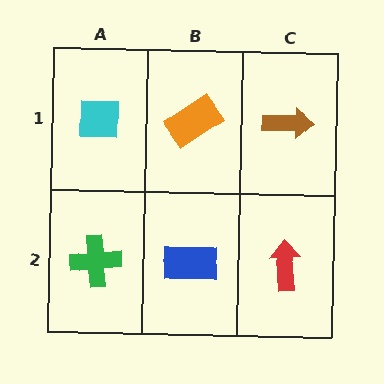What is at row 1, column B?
An orange rectangle.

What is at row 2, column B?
A blue rectangle.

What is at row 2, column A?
A green cross.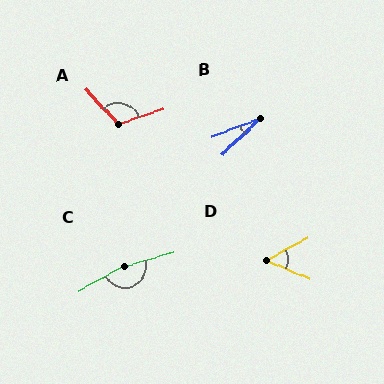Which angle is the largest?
C, at approximately 167 degrees.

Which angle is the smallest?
B, at approximately 22 degrees.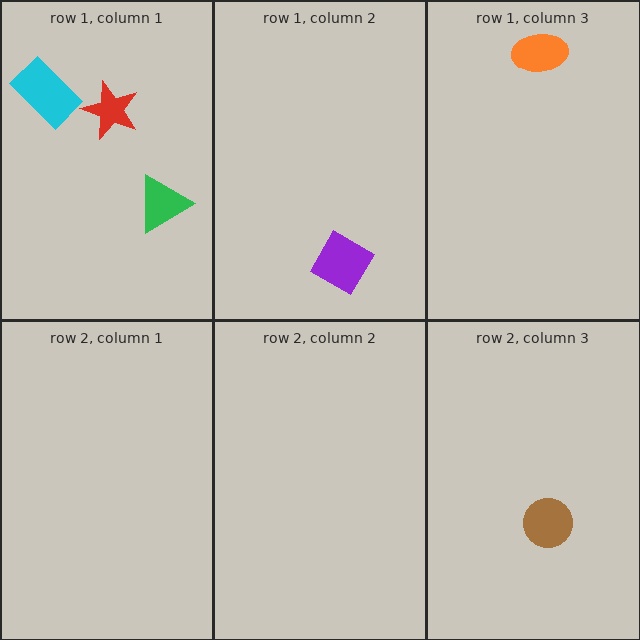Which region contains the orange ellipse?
The row 1, column 3 region.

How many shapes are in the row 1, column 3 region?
1.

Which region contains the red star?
The row 1, column 1 region.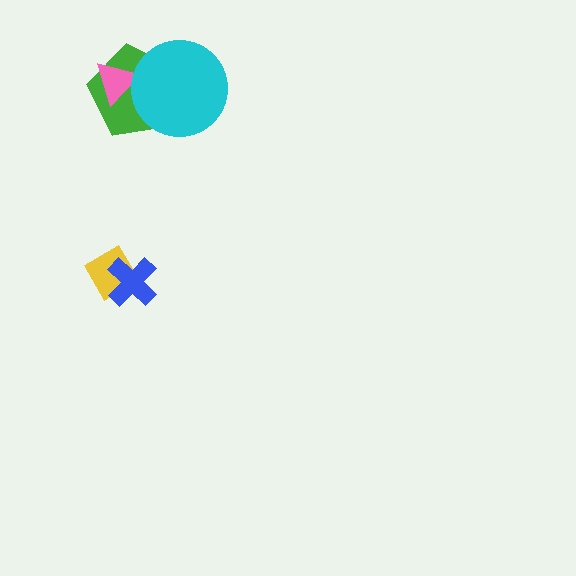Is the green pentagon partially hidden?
Yes, it is partially covered by another shape.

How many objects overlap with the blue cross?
1 object overlaps with the blue cross.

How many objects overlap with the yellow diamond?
1 object overlaps with the yellow diamond.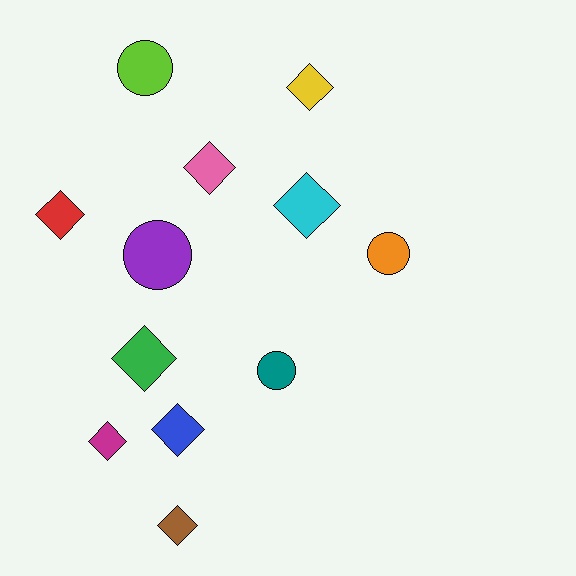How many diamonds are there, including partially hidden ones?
There are 8 diamonds.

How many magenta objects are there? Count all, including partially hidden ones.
There is 1 magenta object.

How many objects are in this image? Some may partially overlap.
There are 12 objects.